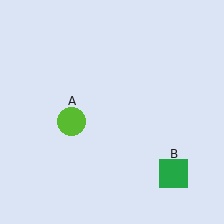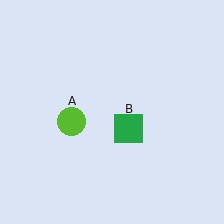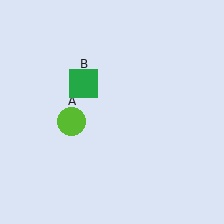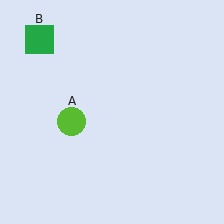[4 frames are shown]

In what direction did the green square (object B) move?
The green square (object B) moved up and to the left.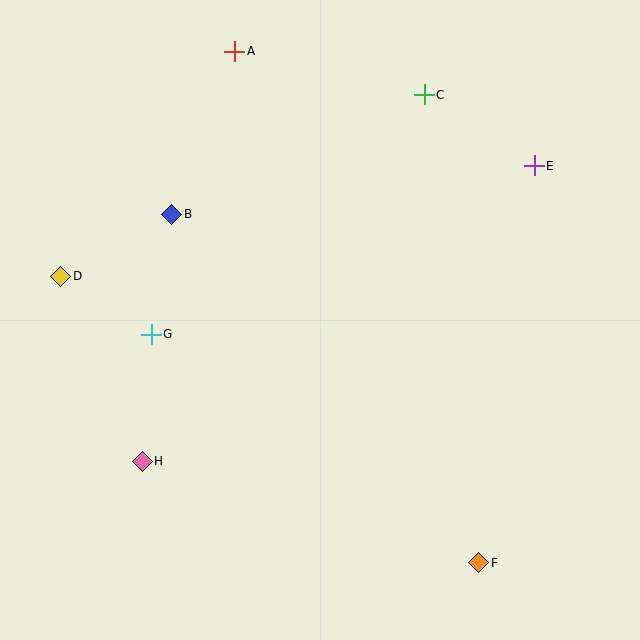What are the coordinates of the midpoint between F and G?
The midpoint between F and G is at (315, 449).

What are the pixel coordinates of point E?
Point E is at (534, 166).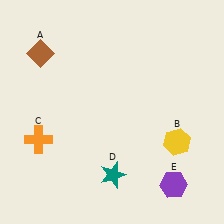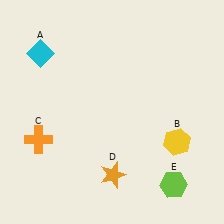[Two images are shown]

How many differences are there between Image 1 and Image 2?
There are 3 differences between the two images.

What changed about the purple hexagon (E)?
In Image 1, E is purple. In Image 2, it changed to lime.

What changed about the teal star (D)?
In Image 1, D is teal. In Image 2, it changed to orange.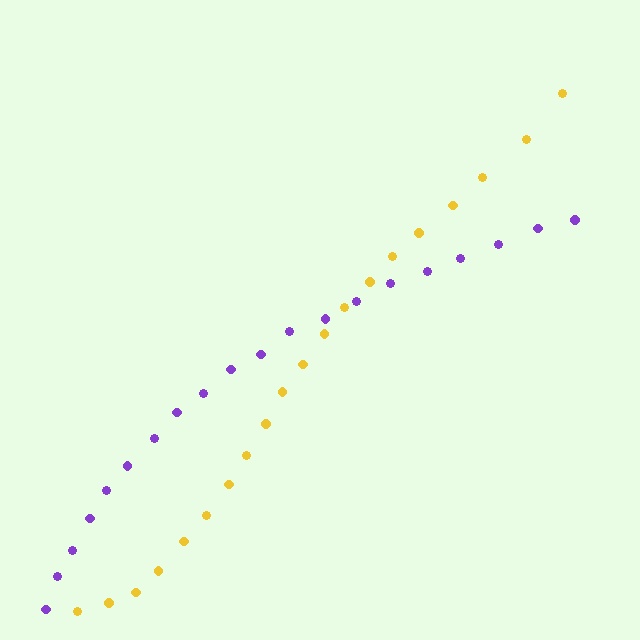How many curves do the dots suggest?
There are 2 distinct paths.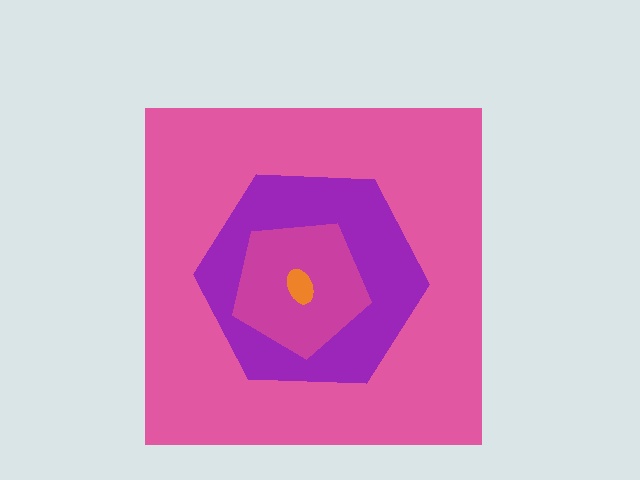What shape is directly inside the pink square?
The purple hexagon.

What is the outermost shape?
The pink square.